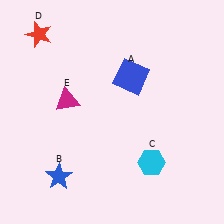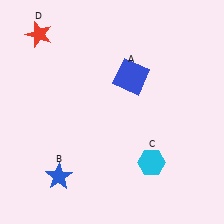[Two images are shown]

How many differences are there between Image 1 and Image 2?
There is 1 difference between the two images.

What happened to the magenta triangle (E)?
The magenta triangle (E) was removed in Image 2. It was in the top-left area of Image 1.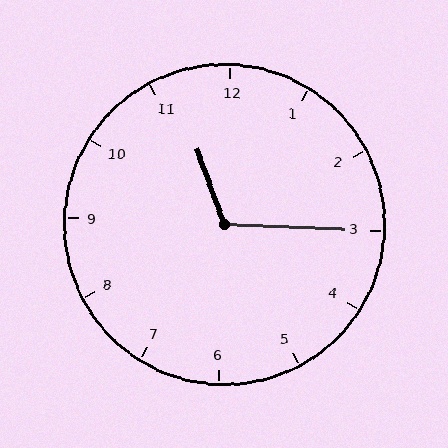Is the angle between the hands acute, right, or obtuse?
It is obtuse.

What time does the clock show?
11:15.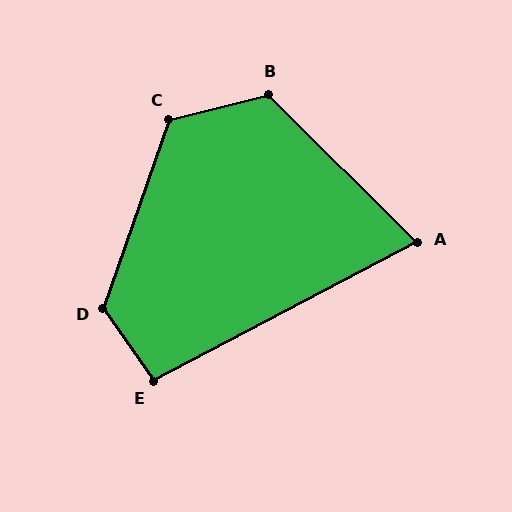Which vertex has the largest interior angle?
D, at approximately 126 degrees.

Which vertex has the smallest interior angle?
A, at approximately 73 degrees.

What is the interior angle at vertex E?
Approximately 97 degrees (obtuse).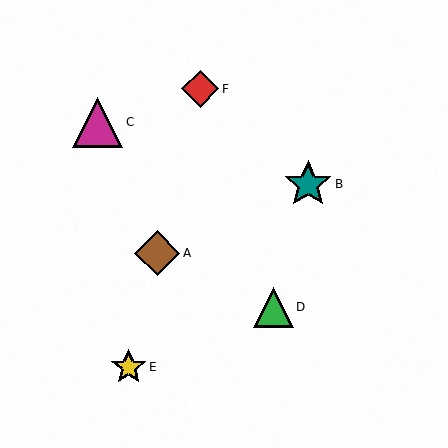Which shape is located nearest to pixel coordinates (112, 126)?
The magenta triangle (labeled C) at (98, 122) is nearest to that location.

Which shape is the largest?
The magenta triangle (labeled C) is the largest.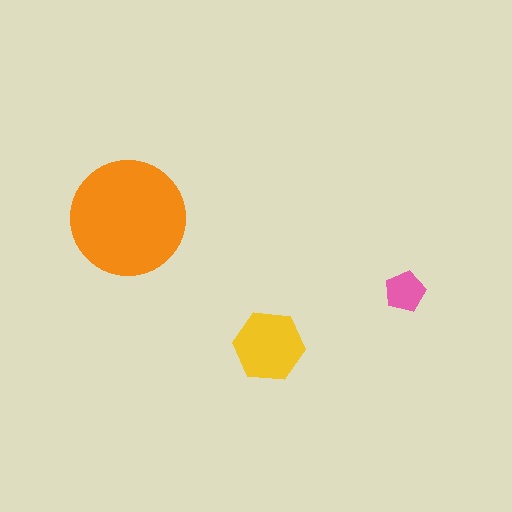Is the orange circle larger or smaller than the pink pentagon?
Larger.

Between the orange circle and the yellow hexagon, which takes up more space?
The orange circle.